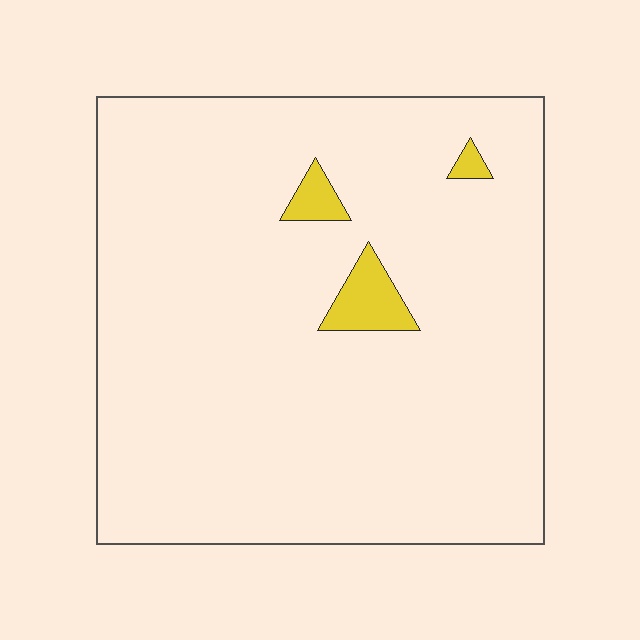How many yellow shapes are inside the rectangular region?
3.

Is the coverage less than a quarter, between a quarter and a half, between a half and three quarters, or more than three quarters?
Less than a quarter.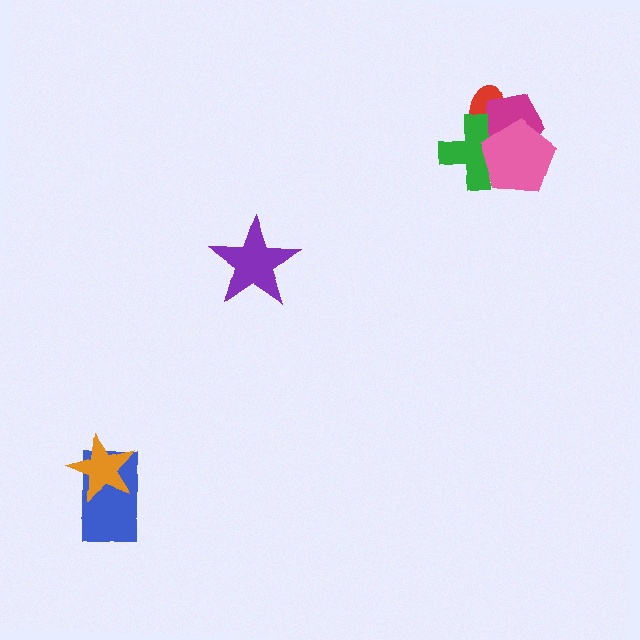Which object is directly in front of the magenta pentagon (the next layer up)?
The green cross is directly in front of the magenta pentagon.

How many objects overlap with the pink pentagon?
3 objects overlap with the pink pentagon.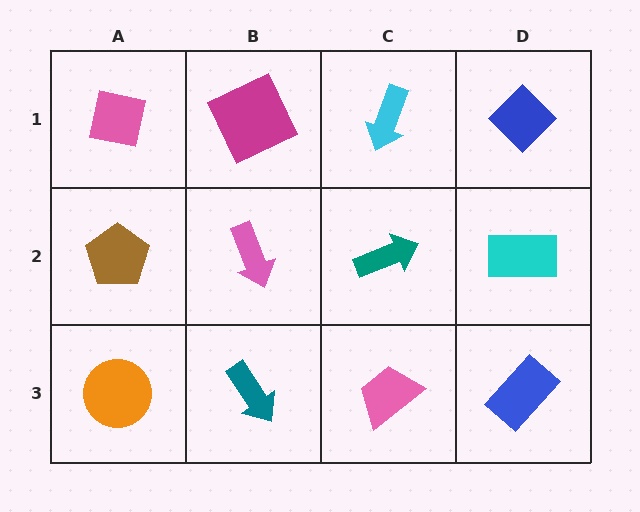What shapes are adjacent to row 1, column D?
A cyan rectangle (row 2, column D), a cyan arrow (row 1, column C).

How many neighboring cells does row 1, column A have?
2.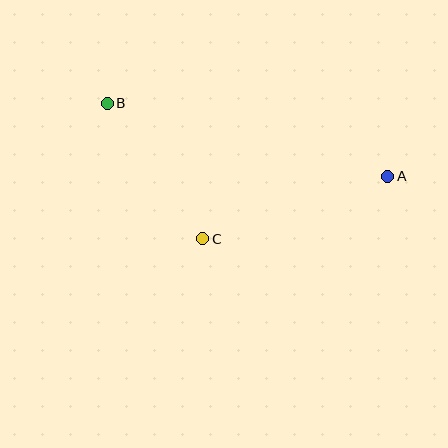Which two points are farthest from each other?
Points A and B are farthest from each other.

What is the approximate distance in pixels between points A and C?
The distance between A and C is approximately 195 pixels.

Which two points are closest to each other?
Points B and C are closest to each other.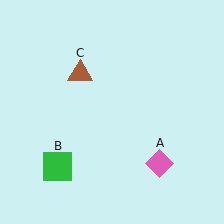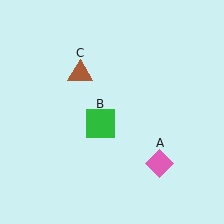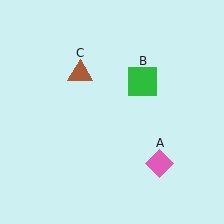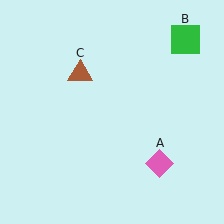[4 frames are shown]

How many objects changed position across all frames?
1 object changed position: green square (object B).